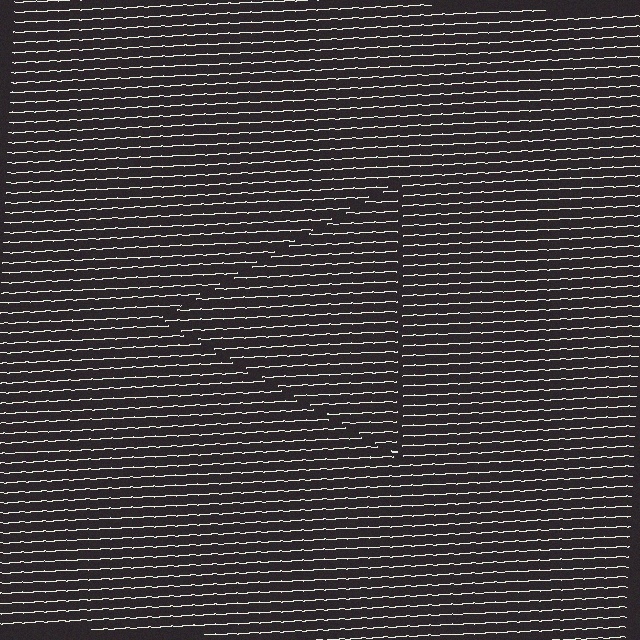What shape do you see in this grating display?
An illusory triangle. The interior of the shape contains the same grating, shifted by half a period — the contour is defined by the phase discontinuity where line-ends from the inner and outer gratings abut.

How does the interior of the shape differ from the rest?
The interior of the shape contains the same grating, shifted by half a period — the contour is defined by the phase discontinuity where line-ends from the inner and outer gratings abut.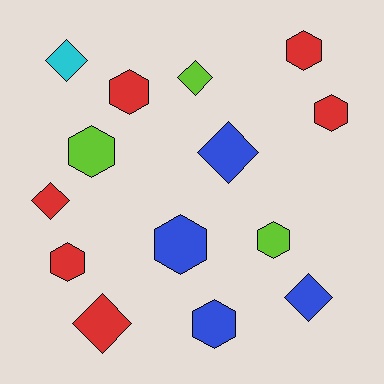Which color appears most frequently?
Red, with 6 objects.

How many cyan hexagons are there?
There are no cyan hexagons.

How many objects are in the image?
There are 14 objects.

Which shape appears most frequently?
Hexagon, with 8 objects.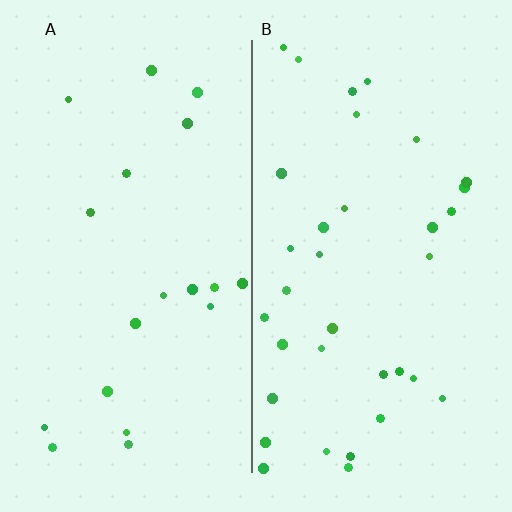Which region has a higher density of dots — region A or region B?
B (the right).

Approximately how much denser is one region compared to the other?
Approximately 1.8× — region B over region A.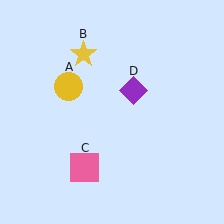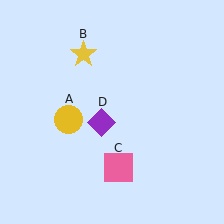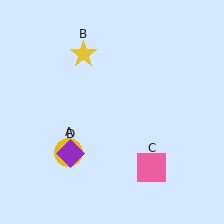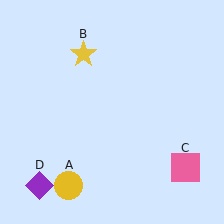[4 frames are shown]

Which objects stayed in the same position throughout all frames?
Yellow star (object B) remained stationary.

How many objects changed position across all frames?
3 objects changed position: yellow circle (object A), pink square (object C), purple diamond (object D).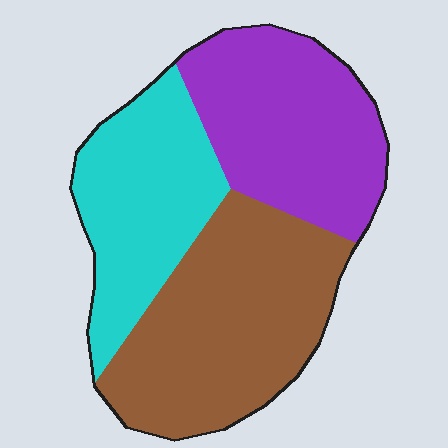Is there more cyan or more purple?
Purple.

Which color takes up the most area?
Brown, at roughly 40%.